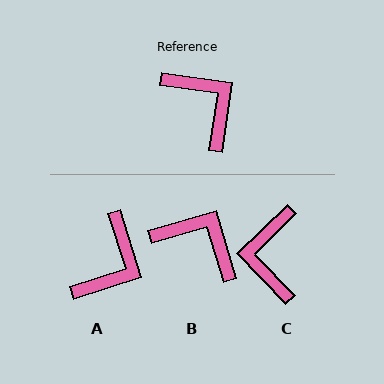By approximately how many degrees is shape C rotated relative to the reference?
Approximately 142 degrees counter-clockwise.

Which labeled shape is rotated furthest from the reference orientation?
C, about 142 degrees away.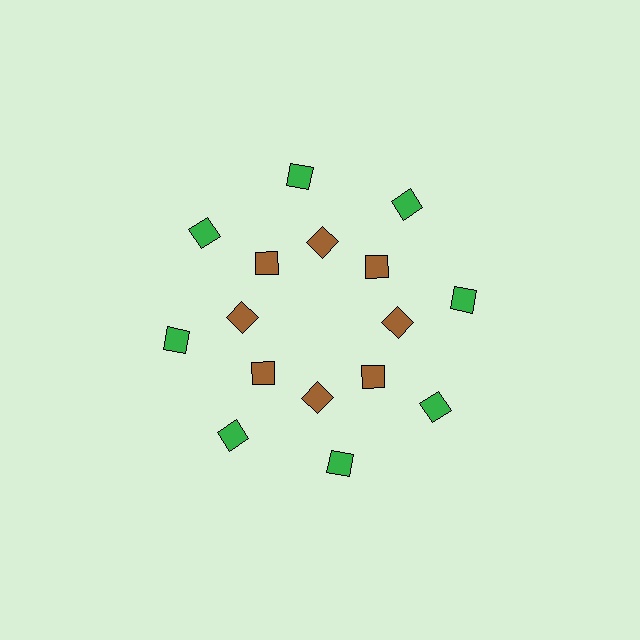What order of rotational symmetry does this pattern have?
This pattern has 8-fold rotational symmetry.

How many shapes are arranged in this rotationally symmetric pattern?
There are 16 shapes, arranged in 8 groups of 2.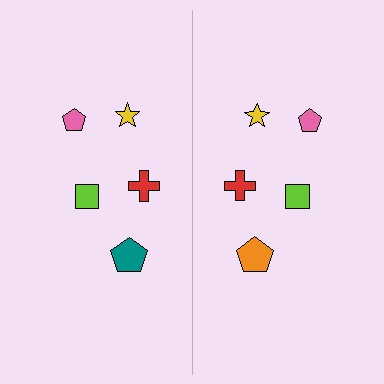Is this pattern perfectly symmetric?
No, the pattern is not perfectly symmetric. The orange pentagon on the right side breaks the symmetry — its mirror counterpart is teal.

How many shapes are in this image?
There are 10 shapes in this image.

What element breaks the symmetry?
The orange pentagon on the right side breaks the symmetry — its mirror counterpart is teal.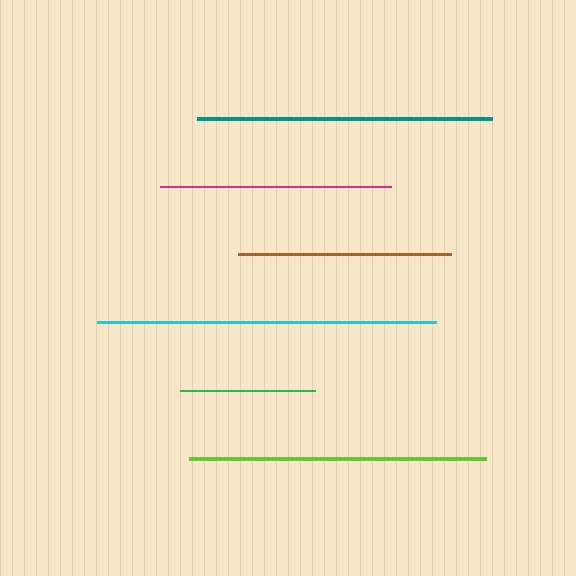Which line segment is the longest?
The cyan line is the longest at approximately 339 pixels.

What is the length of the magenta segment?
The magenta segment is approximately 230 pixels long.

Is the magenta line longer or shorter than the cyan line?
The cyan line is longer than the magenta line.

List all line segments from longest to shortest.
From longest to shortest: cyan, lime, teal, magenta, brown, green.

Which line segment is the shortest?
The green line is the shortest at approximately 135 pixels.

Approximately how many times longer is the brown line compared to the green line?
The brown line is approximately 1.6 times the length of the green line.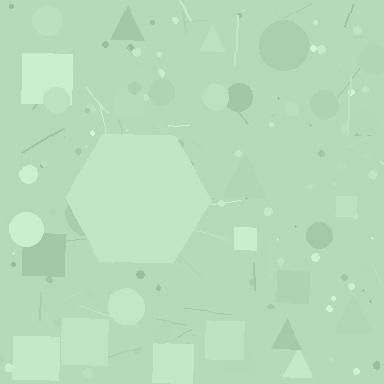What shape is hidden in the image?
A hexagon is hidden in the image.